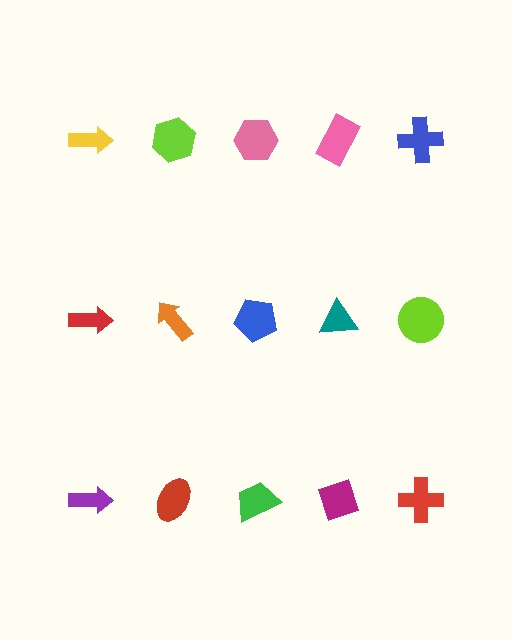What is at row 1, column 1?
A yellow arrow.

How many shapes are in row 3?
5 shapes.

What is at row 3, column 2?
A red ellipse.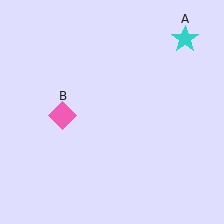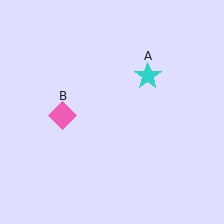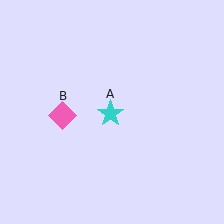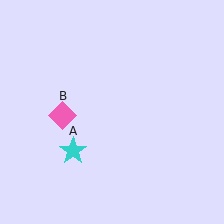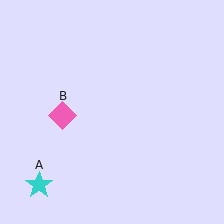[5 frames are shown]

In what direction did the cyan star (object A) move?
The cyan star (object A) moved down and to the left.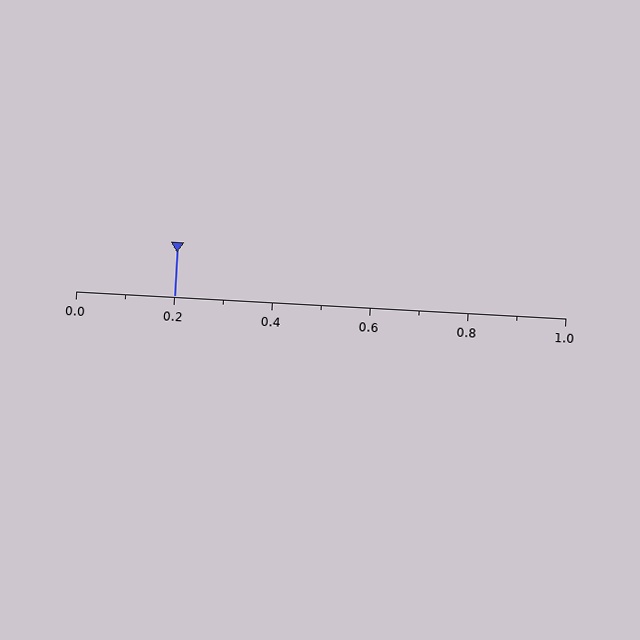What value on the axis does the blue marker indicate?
The marker indicates approximately 0.2.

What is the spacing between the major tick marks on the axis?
The major ticks are spaced 0.2 apart.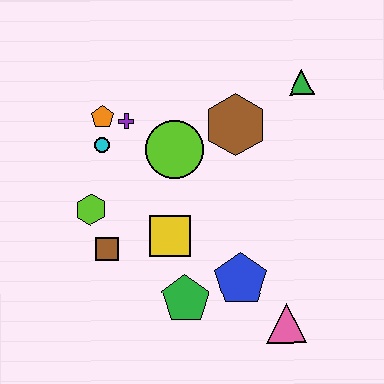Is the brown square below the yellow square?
Yes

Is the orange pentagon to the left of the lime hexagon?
No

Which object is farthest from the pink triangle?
The orange pentagon is farthest from the pink triangle.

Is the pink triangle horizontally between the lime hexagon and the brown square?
No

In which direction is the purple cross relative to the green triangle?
The purple cross is to the left of the green triangle.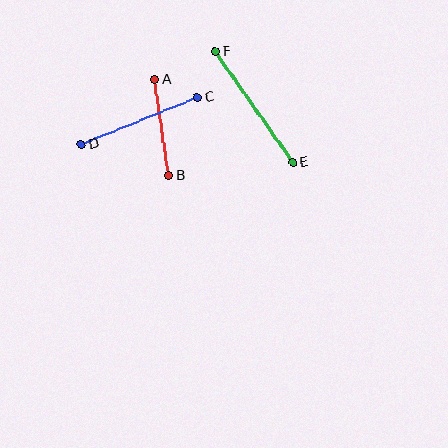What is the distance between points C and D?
The distance is approximately 125 pixels.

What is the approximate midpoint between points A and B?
The midpoint is at approximately (161, 128) pixels.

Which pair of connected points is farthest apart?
Points E and F are farthest apart.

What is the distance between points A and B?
The distance is approximately 97 pixels.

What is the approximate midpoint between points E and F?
The midpoint is at approximately (254, 107) pixels.